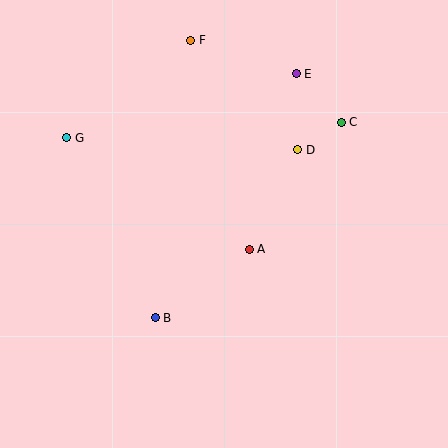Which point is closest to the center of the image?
Point A at (249, 249) is closest to the center.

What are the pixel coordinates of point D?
Point D is at (298, 150).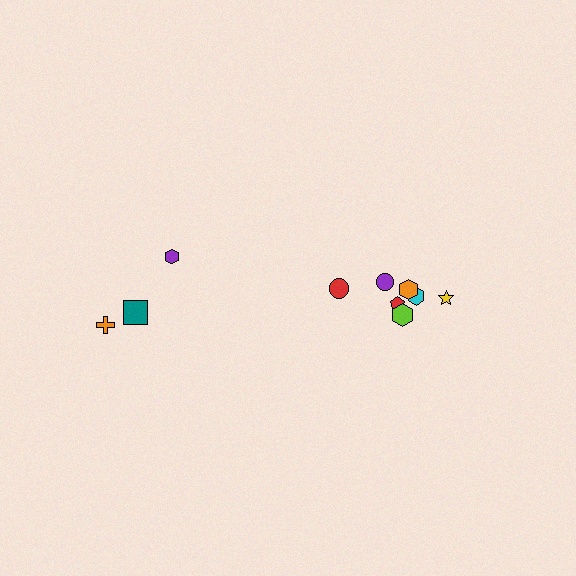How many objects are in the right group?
There are 7 objects.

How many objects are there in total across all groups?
There are 10 objects.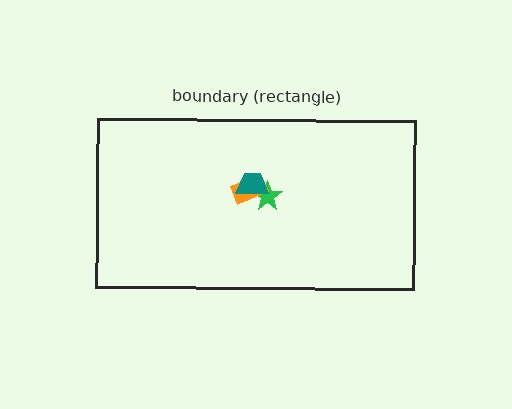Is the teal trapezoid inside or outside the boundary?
Inside.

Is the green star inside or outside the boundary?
Inside.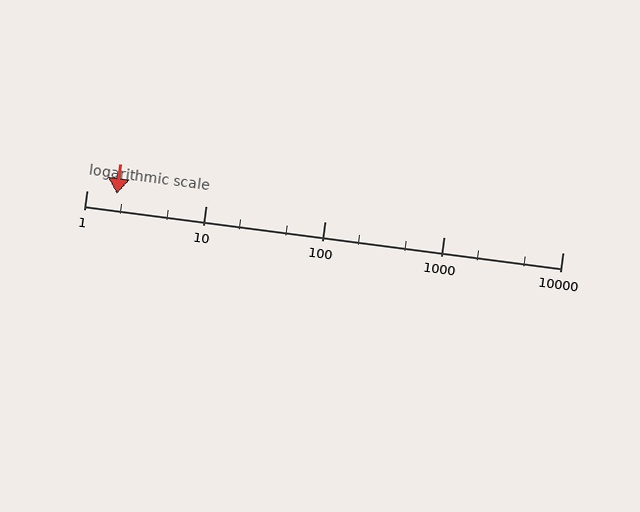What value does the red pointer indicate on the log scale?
The pointer indicates approximately 1.8.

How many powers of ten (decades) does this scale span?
The scale spans 4 decades, from 1 to 10000.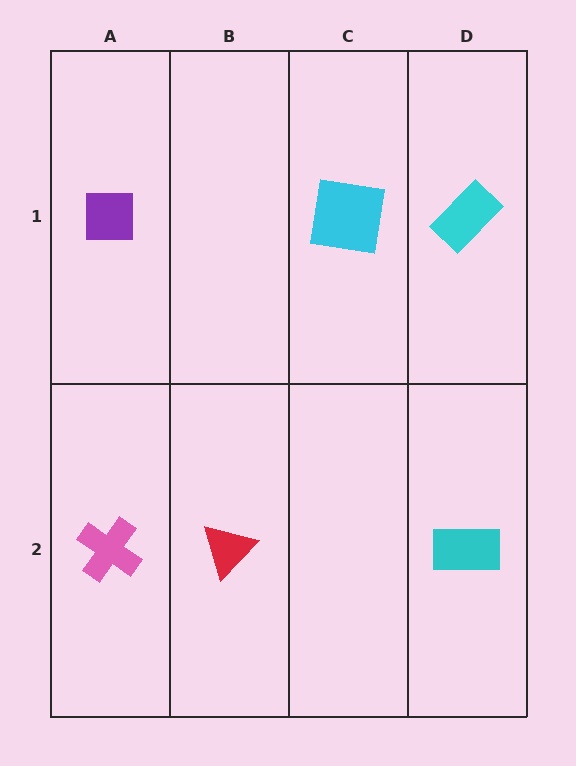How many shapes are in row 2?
3 shapes.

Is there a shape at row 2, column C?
No, that cell is empty.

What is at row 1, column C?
A cyan square.